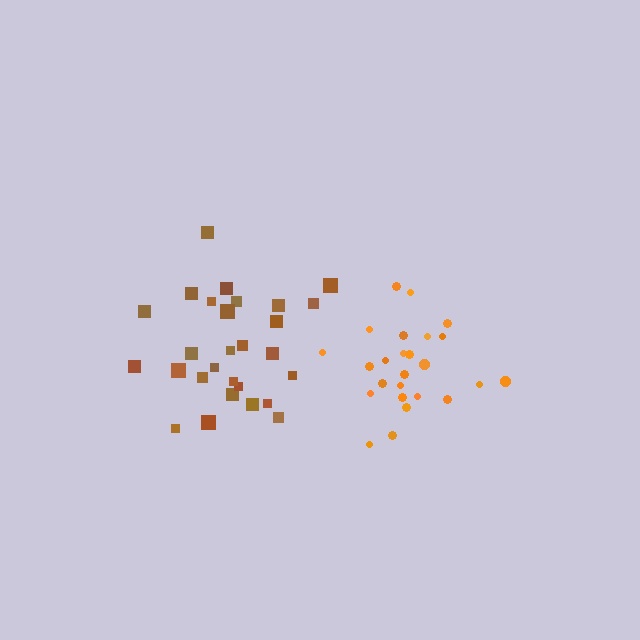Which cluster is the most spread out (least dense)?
Brown.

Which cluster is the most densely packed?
Orange.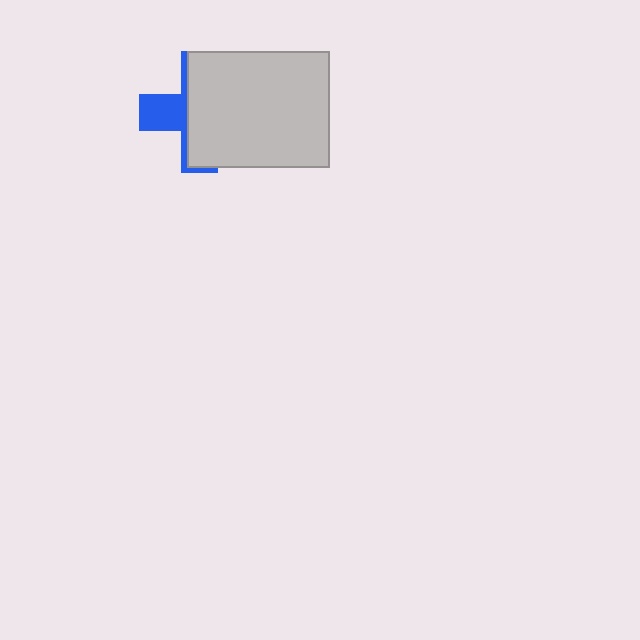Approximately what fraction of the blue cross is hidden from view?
Roughly 67% of the blue cross is hidden behind the light gray rectangle.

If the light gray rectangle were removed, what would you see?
You would see the complete blue cross.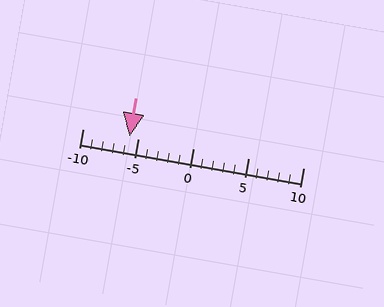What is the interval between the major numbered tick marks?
The major tick marks are spaced 5 units apart.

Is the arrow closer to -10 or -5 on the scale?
The arrow is closer to -5.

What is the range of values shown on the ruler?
The ruler shows values from -10 to 10.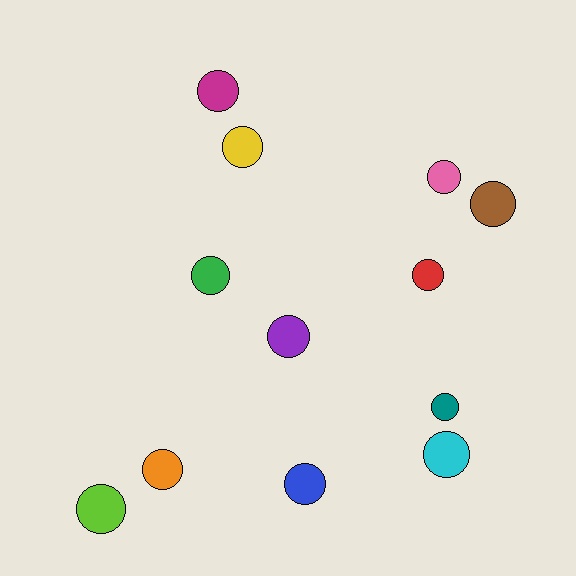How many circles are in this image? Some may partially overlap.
There are 12 circles.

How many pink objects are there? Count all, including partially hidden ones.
There is 1 pink object.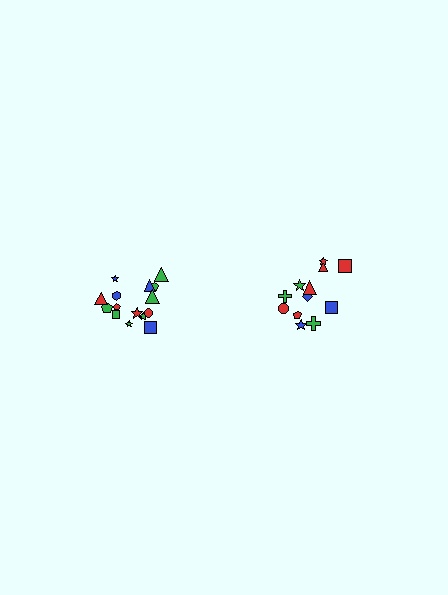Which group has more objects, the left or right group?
The left group.